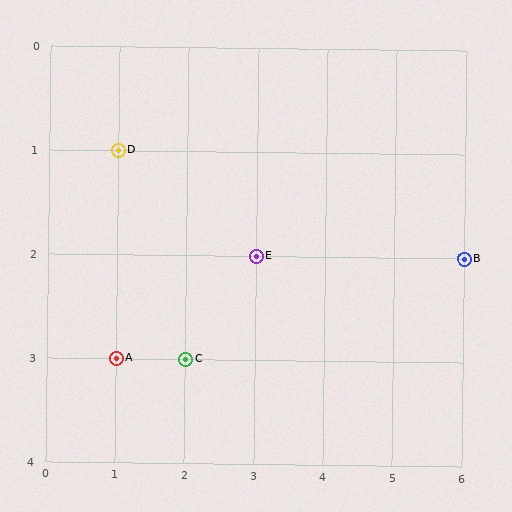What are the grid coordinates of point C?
Point C is at grid coordinates (2, 3).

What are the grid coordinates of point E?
Point E is at grid coordinates (3, 2).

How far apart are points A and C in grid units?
Points A and C are 1 column apart.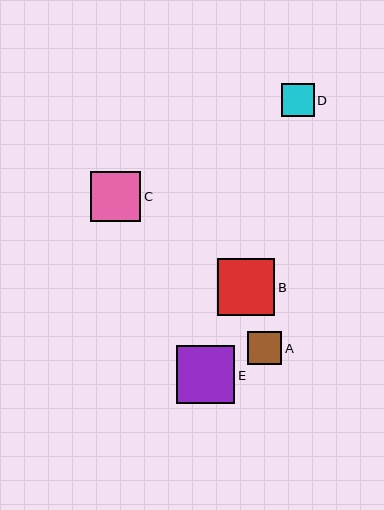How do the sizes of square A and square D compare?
Square A and square D are approximately the same size.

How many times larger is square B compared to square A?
Square B is approximately 1.7 times the size of square A.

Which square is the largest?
Square E is the largest with a size of approximately 58 pixels.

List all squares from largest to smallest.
From largest to smallest: E, B, C, A, D.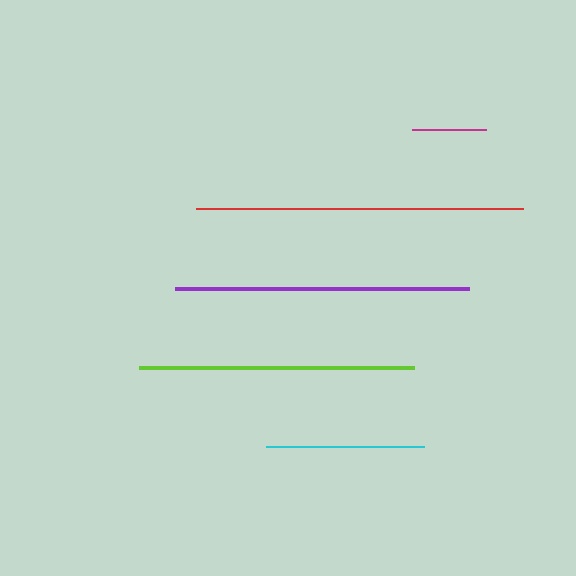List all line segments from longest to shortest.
From longest to shortest: red, purple, lime, cyan, magenta.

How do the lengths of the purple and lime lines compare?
The purple and lime lines are approximately the same length.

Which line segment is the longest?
The red line is the longest at approximately 328 pixels.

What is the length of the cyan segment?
The cyan segment is approximately 158 pixels long.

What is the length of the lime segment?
The lime segment is approximately 275 pixels long.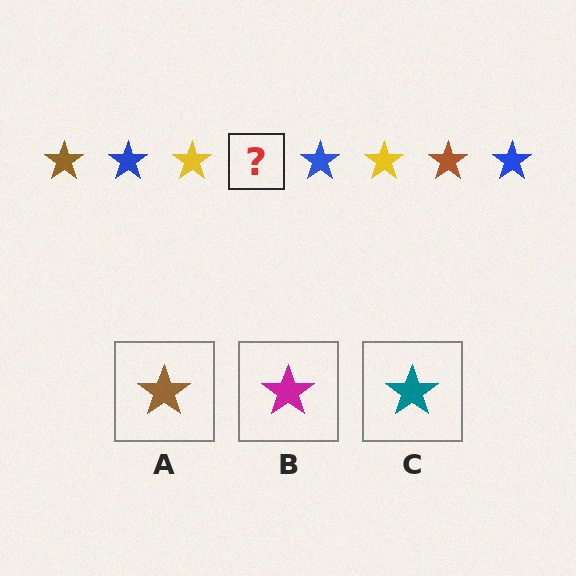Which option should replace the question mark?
Option A.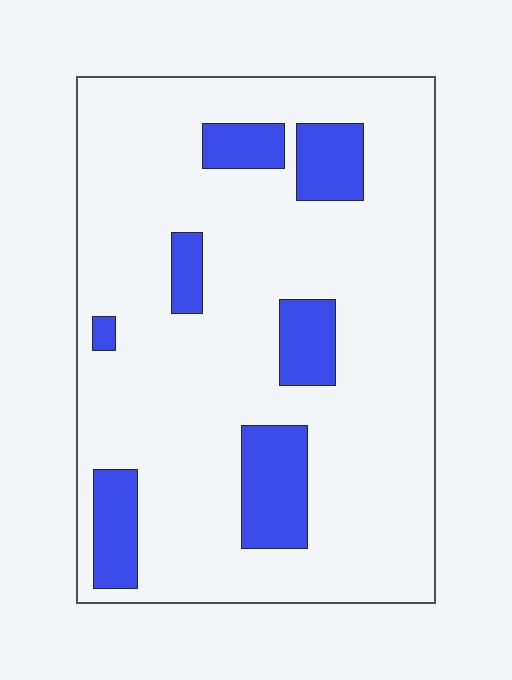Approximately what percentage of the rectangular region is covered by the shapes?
Approximately 15%.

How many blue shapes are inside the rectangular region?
7.